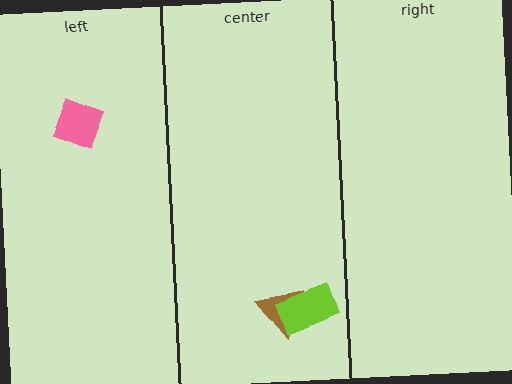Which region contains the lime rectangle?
The center region.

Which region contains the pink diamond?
The left region.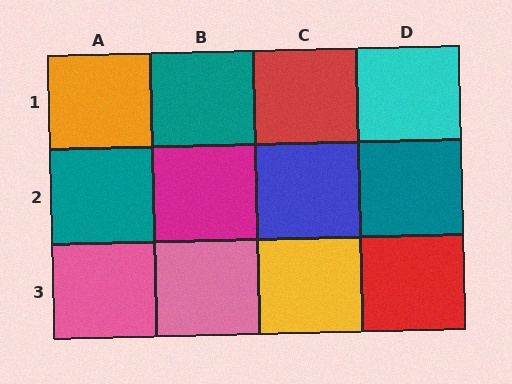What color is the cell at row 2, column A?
Teal.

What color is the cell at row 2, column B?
Magenta.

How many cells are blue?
1 cell is blue.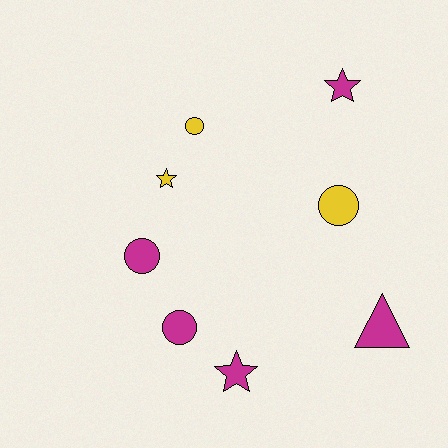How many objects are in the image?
There are 8 objects.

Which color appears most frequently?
Magenta, with 5 objects.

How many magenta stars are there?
There are 2 magenta stars.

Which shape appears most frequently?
Circle, with 4 objects.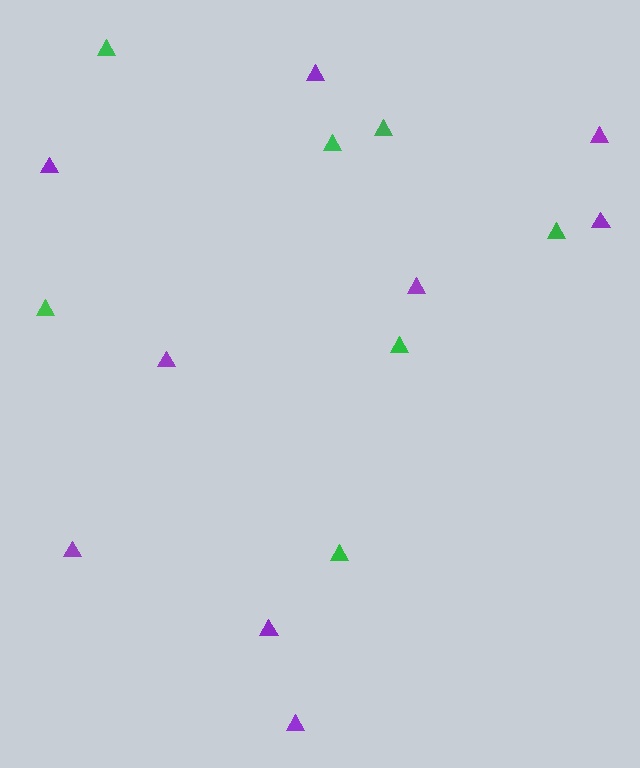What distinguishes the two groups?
There are 2 groups: one group of purple triangles (9) and one group of green triangles (7).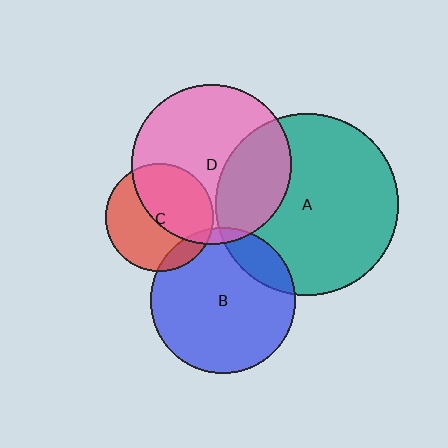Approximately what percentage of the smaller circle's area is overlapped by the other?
Approximately 50%.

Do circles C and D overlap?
Yes.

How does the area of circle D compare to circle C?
Approximately 2.2 times.